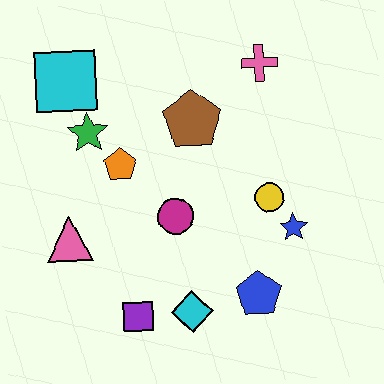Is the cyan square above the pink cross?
No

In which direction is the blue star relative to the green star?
The blue star is to the right of the green star.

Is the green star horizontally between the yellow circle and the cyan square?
Yes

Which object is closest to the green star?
The orange pentagon is closest to the green star.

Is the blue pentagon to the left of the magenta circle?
No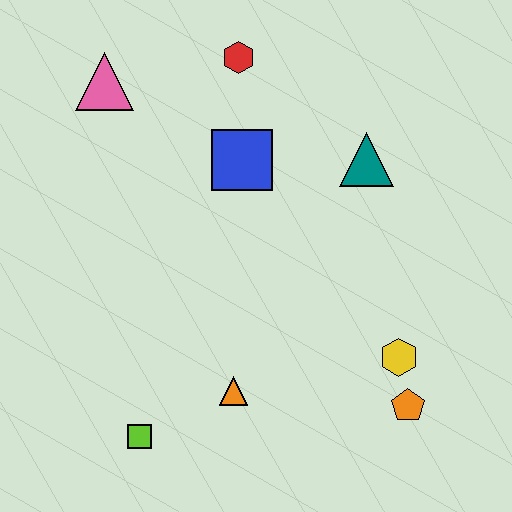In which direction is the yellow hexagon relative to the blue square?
The yellow hexagon is below the blue square.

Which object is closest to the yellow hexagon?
The orange pentagon is closest to the yellow hexagon.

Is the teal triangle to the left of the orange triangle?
No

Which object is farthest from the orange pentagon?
The pink triangle is farthest from the orange pentagon.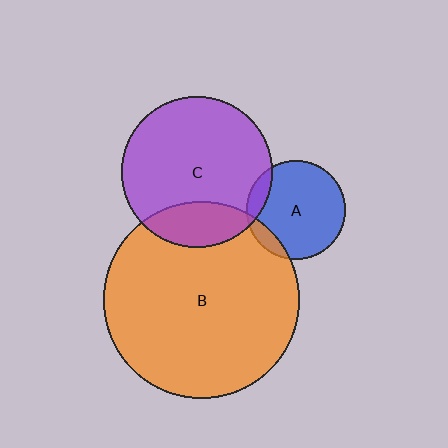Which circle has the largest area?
Circle B (orange).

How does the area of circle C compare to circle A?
Approximately 2.3 times.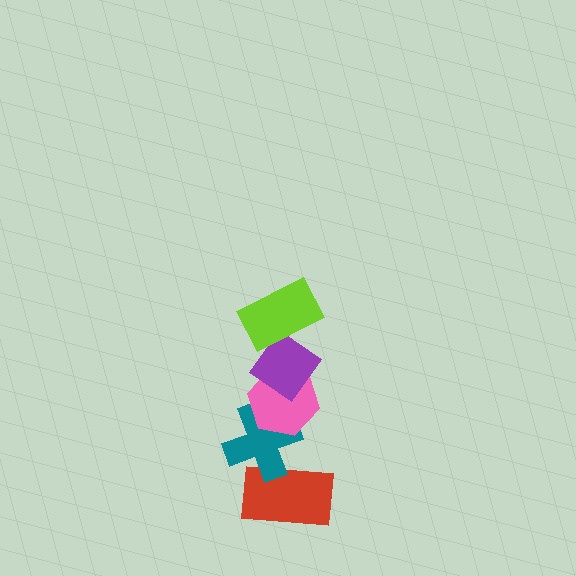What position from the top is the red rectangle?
The red rectangle is 5th from the top.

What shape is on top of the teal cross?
The pink hexagon is on top of the teal cross.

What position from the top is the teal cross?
The teal cross is 4th from the top.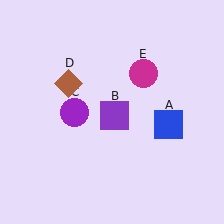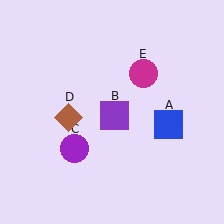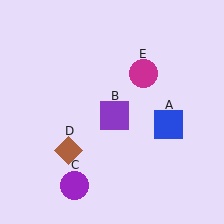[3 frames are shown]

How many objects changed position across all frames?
2 objects changed position: purple circle (object C), brown diamond (object D).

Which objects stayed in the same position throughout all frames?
Blue square (object A) and purple square (object B) and magenta circle (object E) remained stationary.